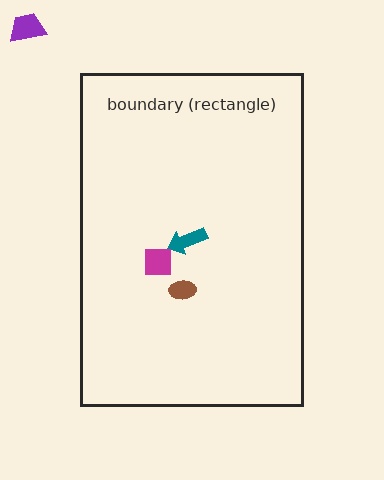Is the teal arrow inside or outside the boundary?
Inside.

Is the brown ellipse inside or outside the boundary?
Inside.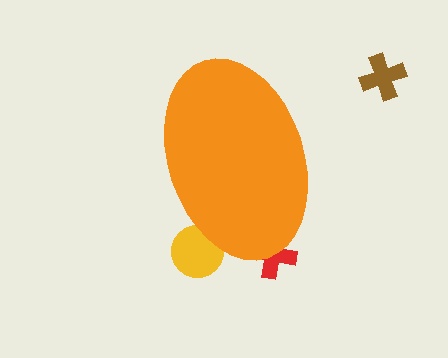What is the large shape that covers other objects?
An orange ellipse.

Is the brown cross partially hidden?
No, the brown cross is fully visible.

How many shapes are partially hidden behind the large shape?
2 shapes are partially hidden.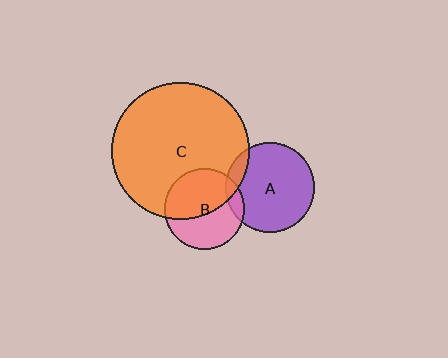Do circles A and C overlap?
Yes.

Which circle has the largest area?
Circle C (orange).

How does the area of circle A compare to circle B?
Approximately 1.2 times.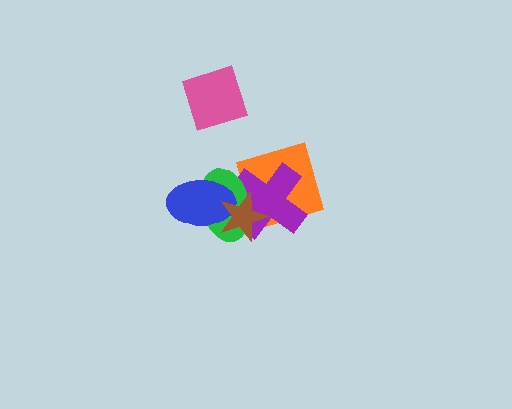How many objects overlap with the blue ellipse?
2 objects overlap with the blue ellipse.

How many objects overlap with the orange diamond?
3 objects overlap with the orange diamond.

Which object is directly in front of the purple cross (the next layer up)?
The green ellipse is directly in front of the purple cross.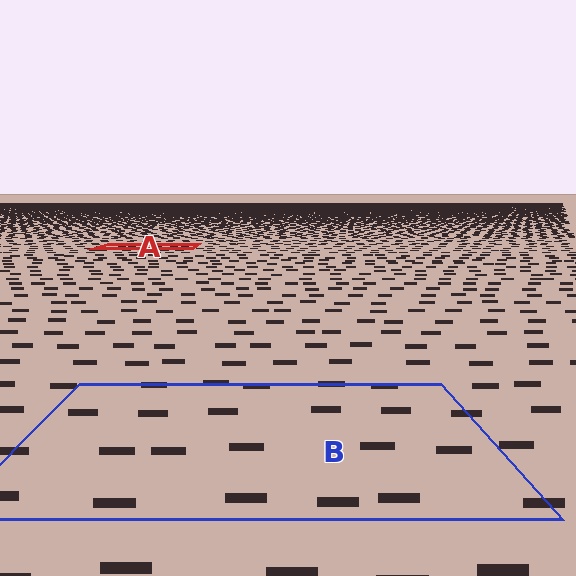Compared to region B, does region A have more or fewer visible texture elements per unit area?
Region A has more texture elements per unit area — they are packed more densely because it is farther away.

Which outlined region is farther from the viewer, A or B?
Region A is farther from the viewer — the texture elements inside it appear smaller and more densely packed.